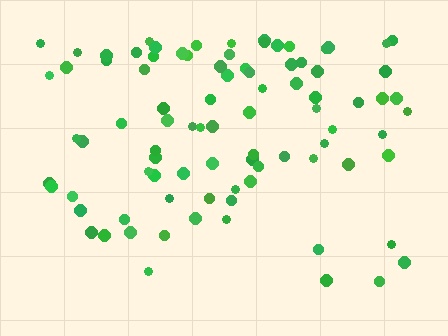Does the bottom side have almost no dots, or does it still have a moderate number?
Still a moderate number, just noticeably fewer than the top.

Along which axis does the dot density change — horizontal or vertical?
Vertical.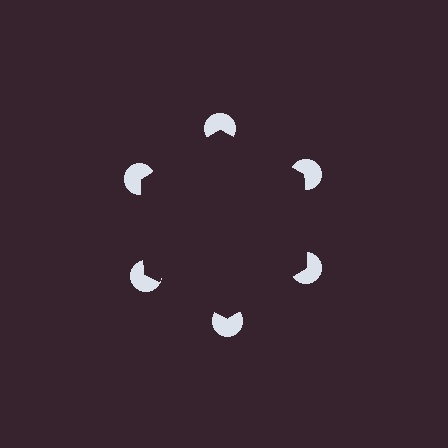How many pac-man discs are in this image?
There are 6 — one at each vertex of the illusory hexagon.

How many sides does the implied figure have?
6 sides.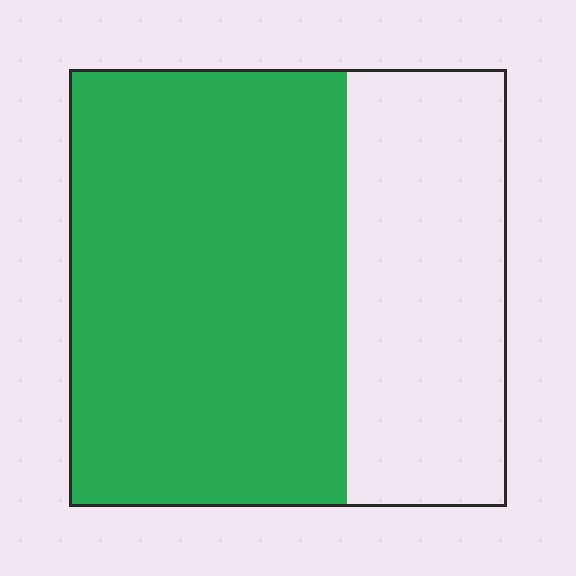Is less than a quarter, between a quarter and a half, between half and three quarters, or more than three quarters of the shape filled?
Between half and three quarters.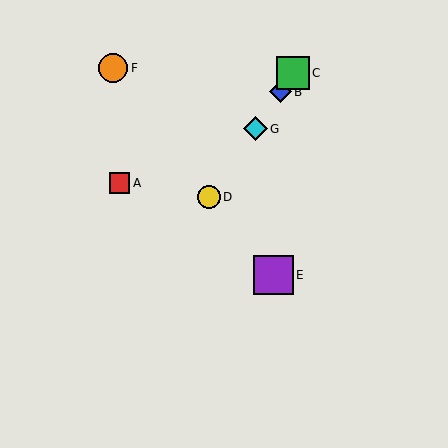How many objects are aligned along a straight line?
4 objects (B, C, D, G) are aligned along a straight line.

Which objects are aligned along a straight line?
Objects B, C, D, G are aligned along a straight line.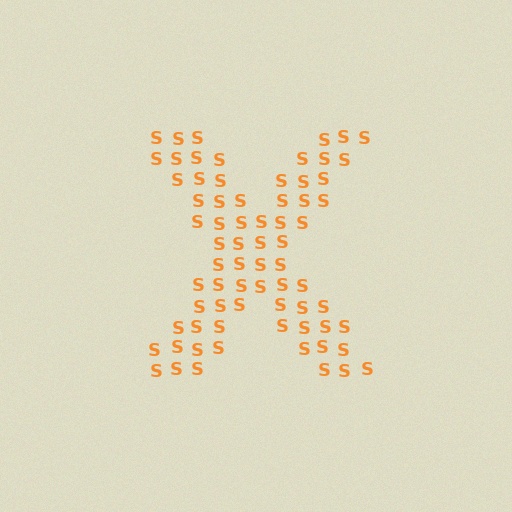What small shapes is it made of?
It is made of small letter S's.